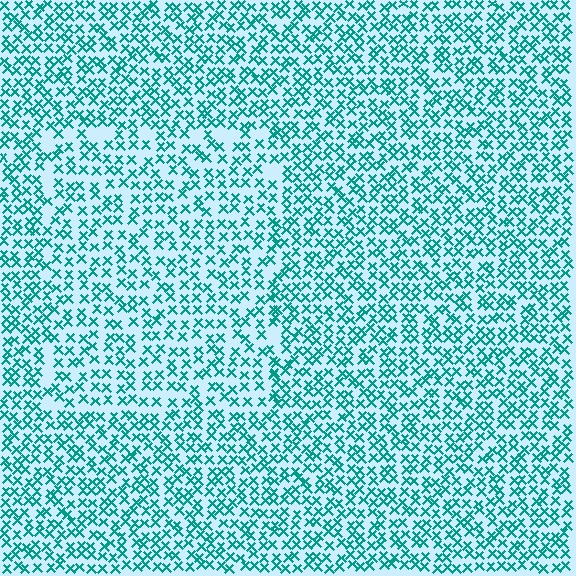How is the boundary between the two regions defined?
The boundary is defined by a change in element density (approximately 1.4x ratio). All elements are the same color, size, and shape.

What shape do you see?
I see a rectangle.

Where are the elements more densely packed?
The elements are more densely packed outside the rectangle boundary.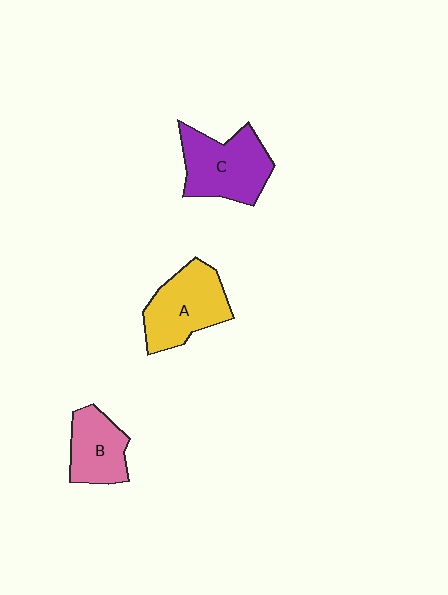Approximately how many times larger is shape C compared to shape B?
Approximately 1.4 times.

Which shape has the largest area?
Shape C (purple).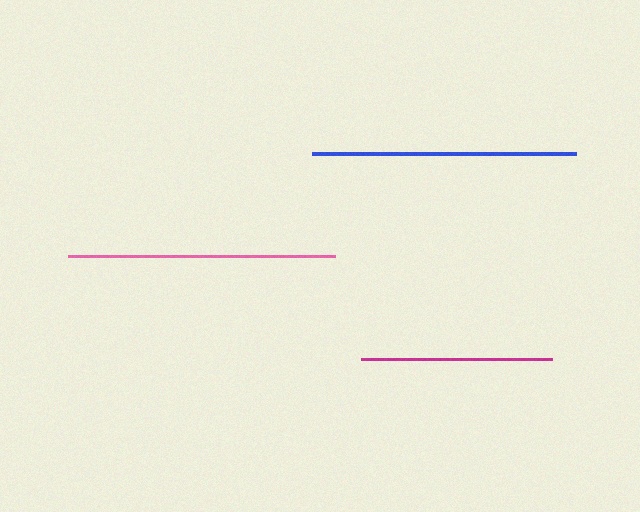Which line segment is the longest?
The pink line is the longest at approximately 267 pixels.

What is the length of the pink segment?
The pink segment is approximately 267 pixels long.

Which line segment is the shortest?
The magenta line is the shortest at approximately 191 pixels.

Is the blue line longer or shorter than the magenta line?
The blue line is longer than the magenta line.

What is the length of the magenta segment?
The magenta segment is approximately 191 pixels long.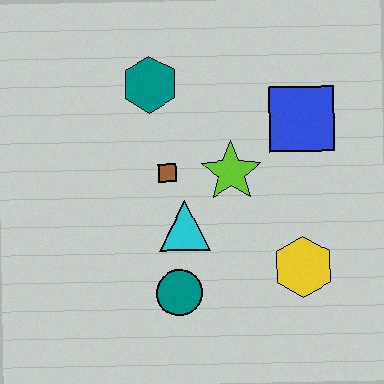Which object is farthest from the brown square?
The yellow hexagon is farthest from the brown square.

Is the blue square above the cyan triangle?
Yes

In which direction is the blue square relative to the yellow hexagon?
The blue square is above the yellow hexagon.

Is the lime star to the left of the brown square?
No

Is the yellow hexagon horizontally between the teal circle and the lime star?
No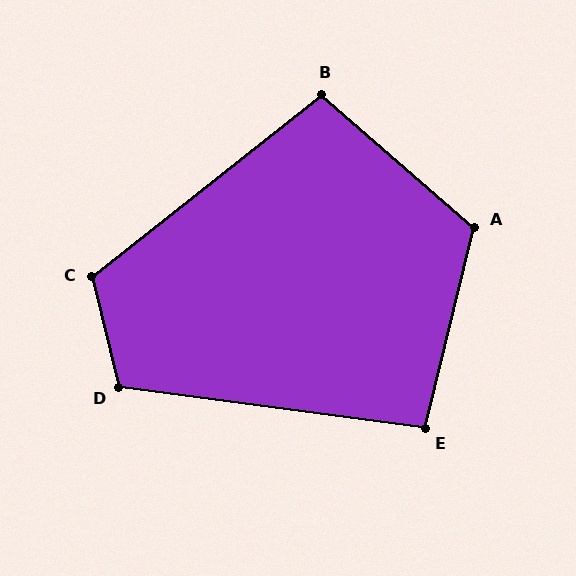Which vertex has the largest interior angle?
A, at approximately 117 degrees.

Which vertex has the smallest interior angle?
E, at approximately 96 degrees.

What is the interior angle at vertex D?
Approximately 111 degrees (obtuse).